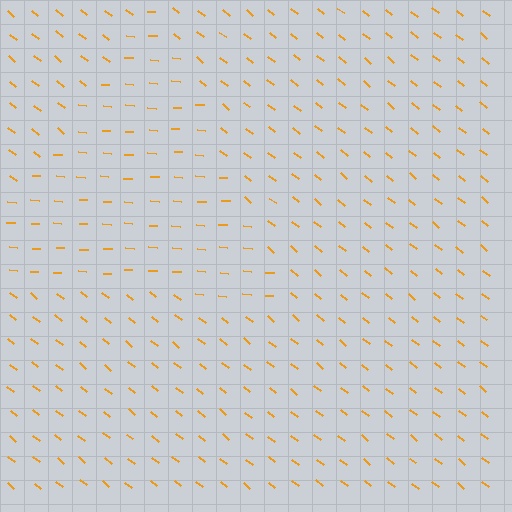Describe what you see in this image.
The image is filled with small orange line segments. A triangle region in the image has lines oriented differently from the surrounding lines, creating a visible texture boundary.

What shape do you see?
I see a triangle.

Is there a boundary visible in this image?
Yes, there is a texture boundary formed by a change in line orientation.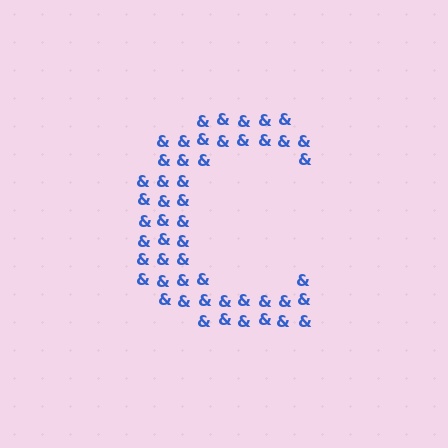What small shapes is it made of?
It is made of small ampersands.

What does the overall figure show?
The overall figure shows the letter C.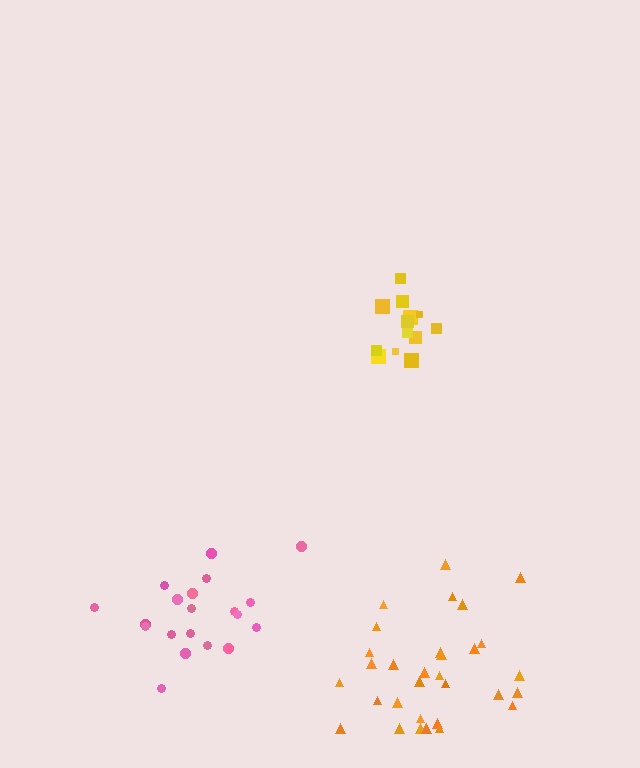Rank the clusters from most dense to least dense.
yellow, pink, orange.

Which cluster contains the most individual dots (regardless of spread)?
Orange (32).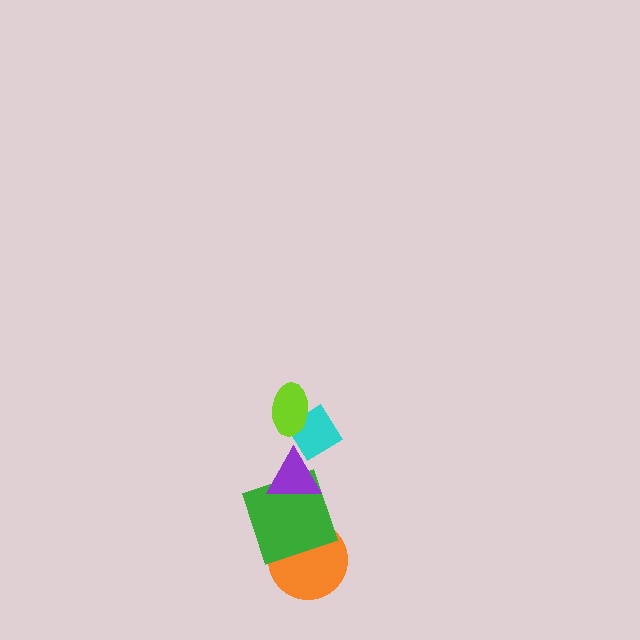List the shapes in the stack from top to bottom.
From top to bottom: the lime ellipse, the cyan diamond, the purple triangle, the green square, the orange circle.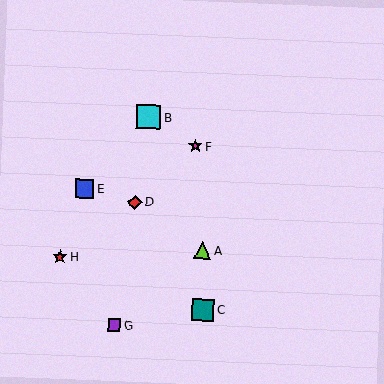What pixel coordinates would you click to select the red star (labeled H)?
Click at (60, 257) to select the red star H.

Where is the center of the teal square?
The center of the teal square is at (203, 310).